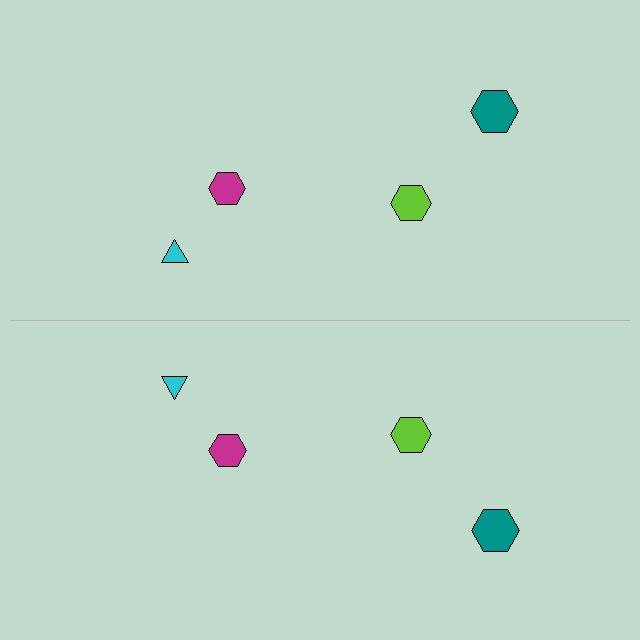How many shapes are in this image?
There are 8 shapes in this image.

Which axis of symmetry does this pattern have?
The pattern has a horizontal axis of symmetry running through the center of the image.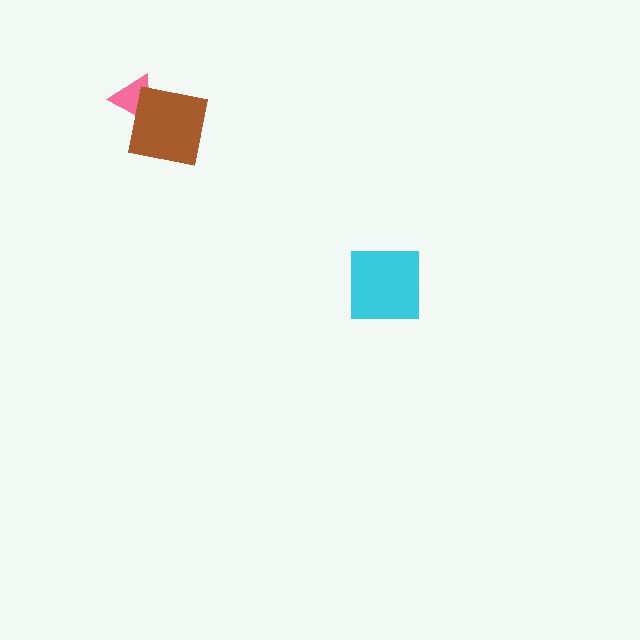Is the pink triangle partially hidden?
Yes, it is partially covered by another shape.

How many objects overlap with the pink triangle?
1 object overlaps with the pink triangle.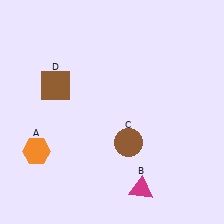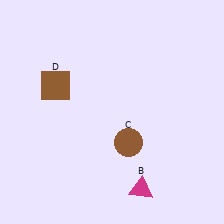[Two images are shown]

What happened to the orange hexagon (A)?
The orange hexagon (A) was removed in Image 2. It was in the bottom-left area of Image 1.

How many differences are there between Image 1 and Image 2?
There is 1 difference between the two images.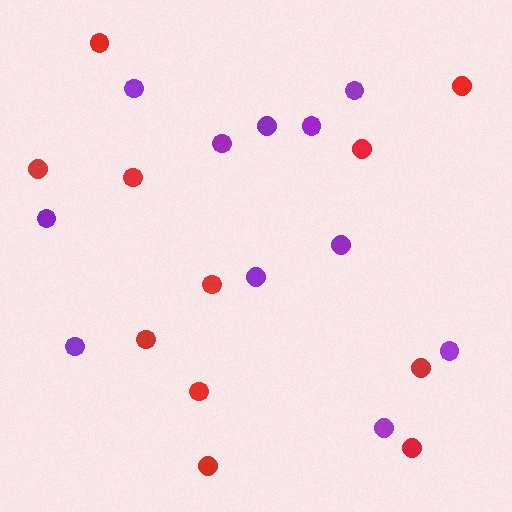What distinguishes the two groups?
There are 2 groups: one group of red circles (11) and one group of purple circles (11).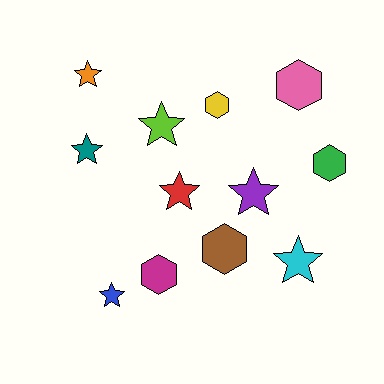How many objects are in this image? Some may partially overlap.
There are 12 objects.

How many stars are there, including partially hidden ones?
There are 7 stars.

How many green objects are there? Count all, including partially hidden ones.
There is 1 green object.